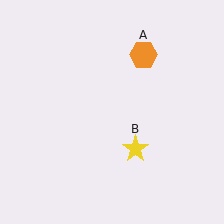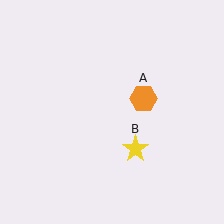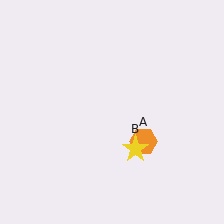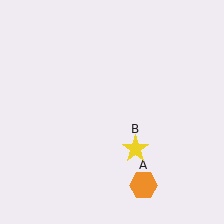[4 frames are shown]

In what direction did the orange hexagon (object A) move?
The orange hexagon (object A) moved down.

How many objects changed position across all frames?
1 object changed position: orange hexagon (object A).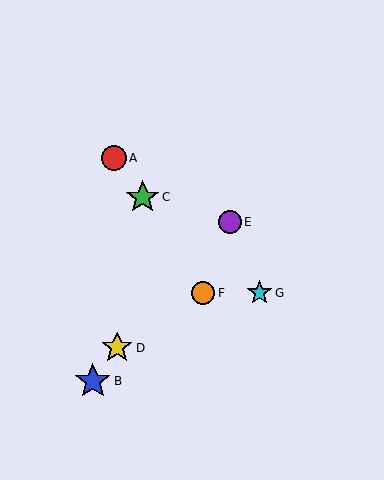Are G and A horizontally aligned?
No, G is at y≈293 and A is at y≈158.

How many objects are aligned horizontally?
2 objects (F, G) are aligned horizontally.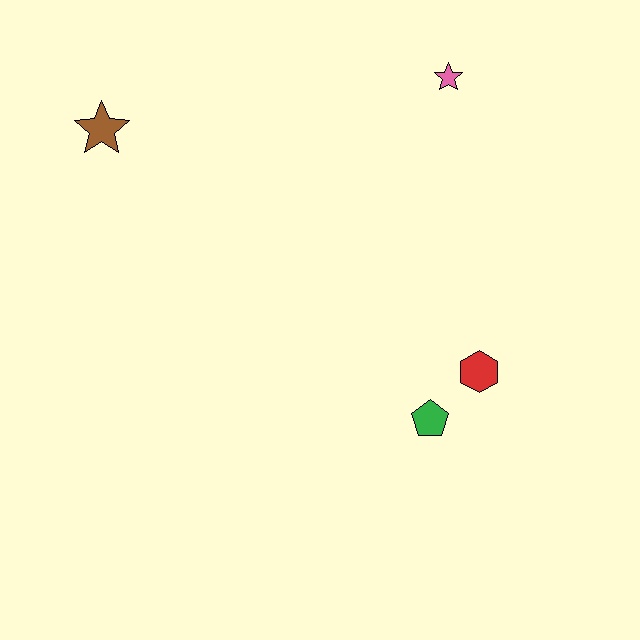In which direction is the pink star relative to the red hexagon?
The pink star is above the red hexagon.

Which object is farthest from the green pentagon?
The brown star is farthest from the green pentagon.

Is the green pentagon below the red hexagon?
Yes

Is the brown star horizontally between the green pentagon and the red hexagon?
No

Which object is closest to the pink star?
The red hexagon is closest to the pink star.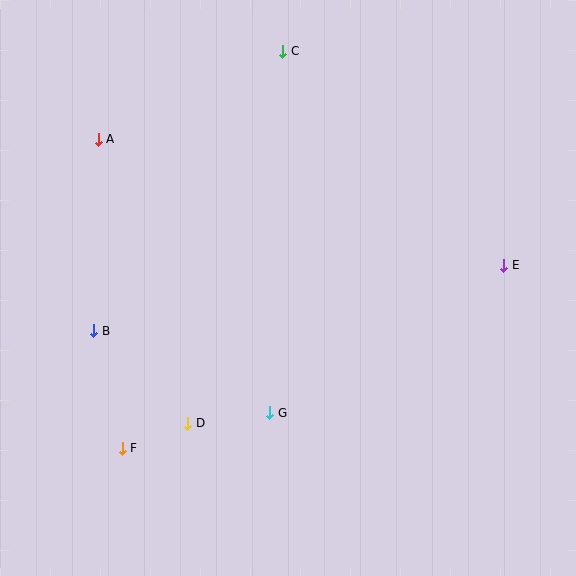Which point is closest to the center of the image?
Point G at (270, 413) is closest to the center.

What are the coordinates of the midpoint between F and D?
The midpoint between F and D is at (155, 436).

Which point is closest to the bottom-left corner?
Point F is closest to the bottom-left corner.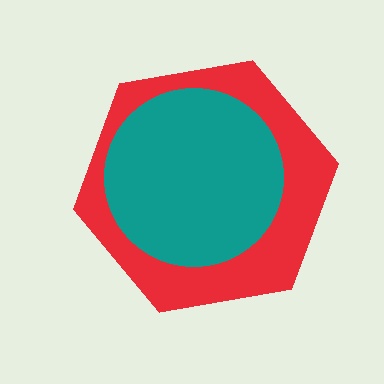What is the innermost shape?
The teal circle.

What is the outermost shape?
The red hexagon.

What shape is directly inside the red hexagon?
The teal circle.